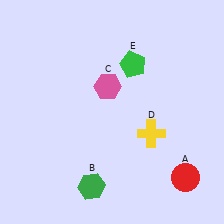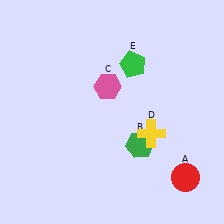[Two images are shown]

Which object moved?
The green hexagon (B) moved right.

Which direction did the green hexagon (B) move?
The green hexagon (B) moved right.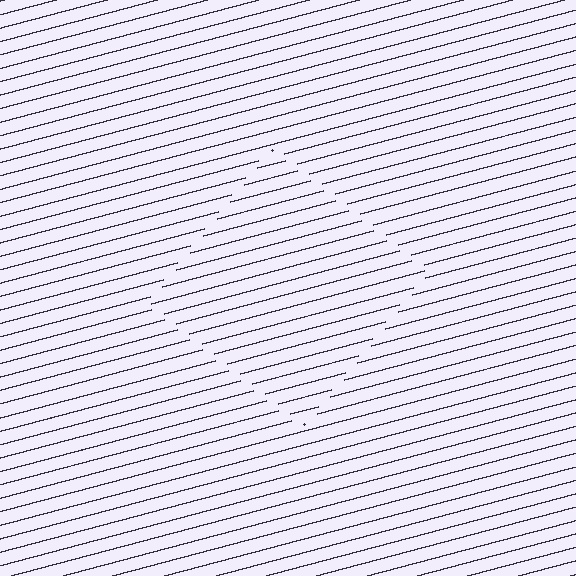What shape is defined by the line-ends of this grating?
An illusory square. The interior of the shape contains the same grating, shifted by half a period — the contour is defined by the phase discontinuity where line-ends from the inner and outer gratings abut.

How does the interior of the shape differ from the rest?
The interior of the shape contains the same grating, shifted by half a period — the contour is defined by the phase discontinuity where line-ends from the inner and outer gratings abut.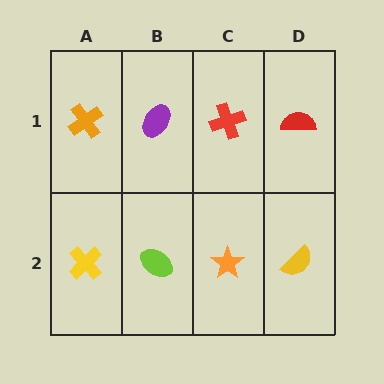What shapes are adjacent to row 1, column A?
A yellow cross (row 2, column A), a purple ellipse (row 1, column B).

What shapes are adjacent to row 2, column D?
A red semicircle (row 1, column D), an orange star (row 2, column C).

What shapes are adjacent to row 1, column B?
A lime ellipse (row 2, column B), an orange cross (row 1, column A), a red cross (row 1, column C).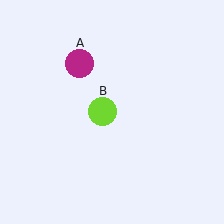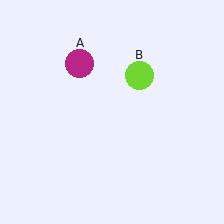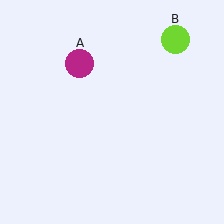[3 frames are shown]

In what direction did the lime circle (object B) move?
The lime circle (object B) moved up and to the right.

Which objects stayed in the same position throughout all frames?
Magenta circle (object A) remained stationary.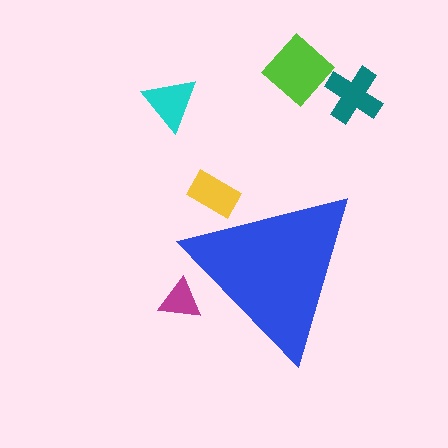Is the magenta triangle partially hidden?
Yes, the magenta triangle is partially hidden behind the blue triangle.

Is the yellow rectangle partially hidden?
Yes, the yellow rectangle is partially hidden behind the blue triangle.